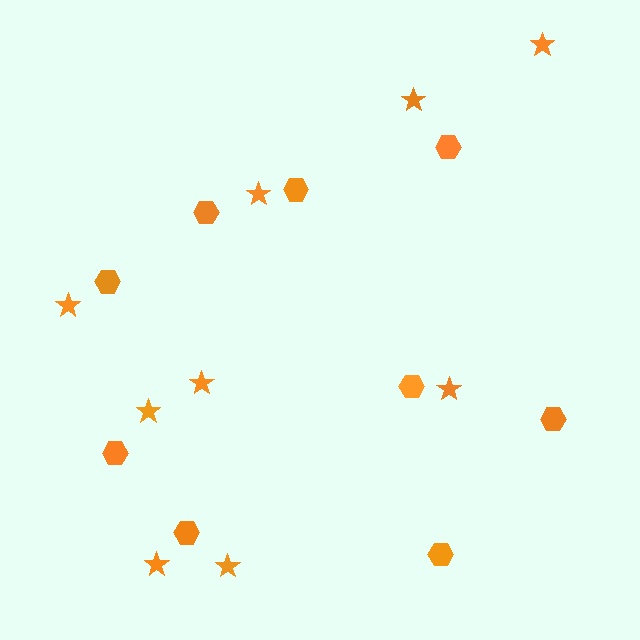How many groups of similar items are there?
There are 2 groups: one group of hexagons (9) and one group of stars (9).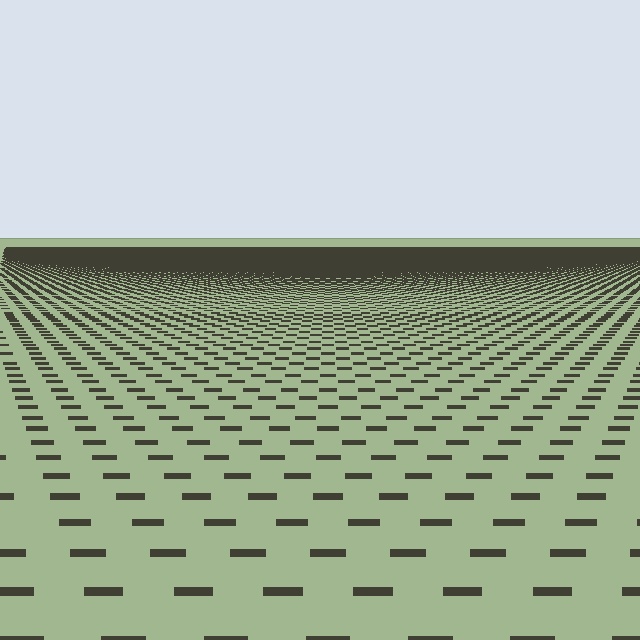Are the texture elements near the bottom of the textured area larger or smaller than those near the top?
Larger. Near the bottom, elements are closer to the viewer and appear at a bigger on-screen size.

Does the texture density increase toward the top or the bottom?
Density increases toward the top.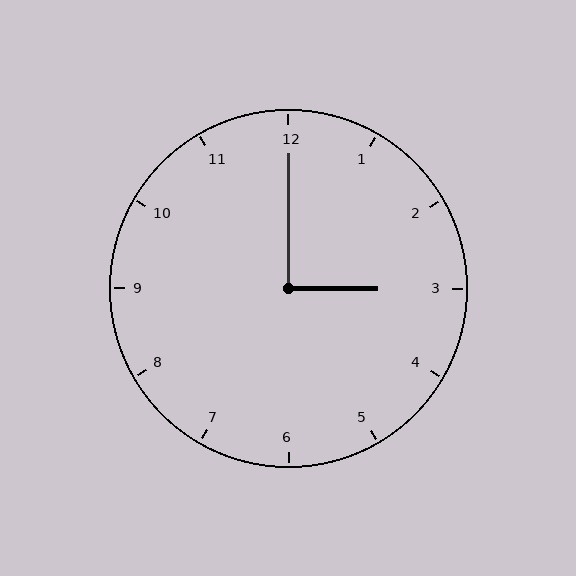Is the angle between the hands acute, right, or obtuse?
It is right.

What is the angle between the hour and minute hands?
Approximately 90 degrees.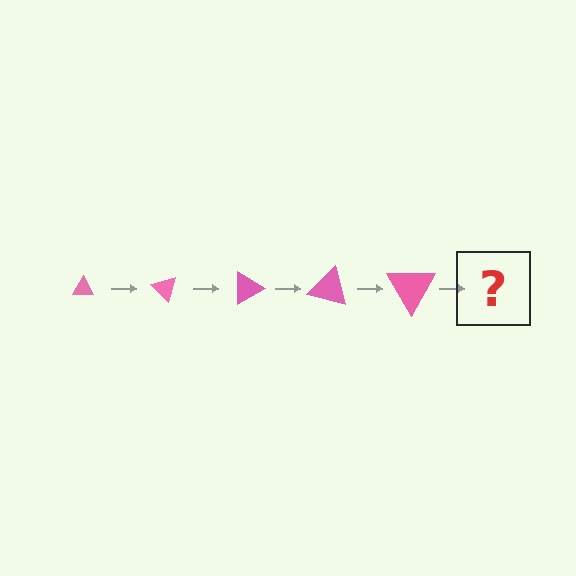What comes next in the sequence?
The next element should be a triangle, larger than the previous one and rotated 225 degrees from the start.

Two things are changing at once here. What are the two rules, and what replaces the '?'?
The two rules are that the triangle grows larger each step and it rotates 45 degrees each step. The '?' should be a triangle, larger than the previous one and rotated 225 degrees from the start.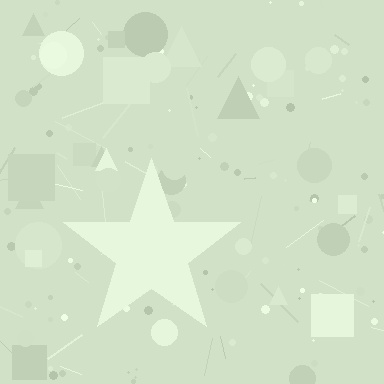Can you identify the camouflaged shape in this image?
The camouflaged shape is a star.